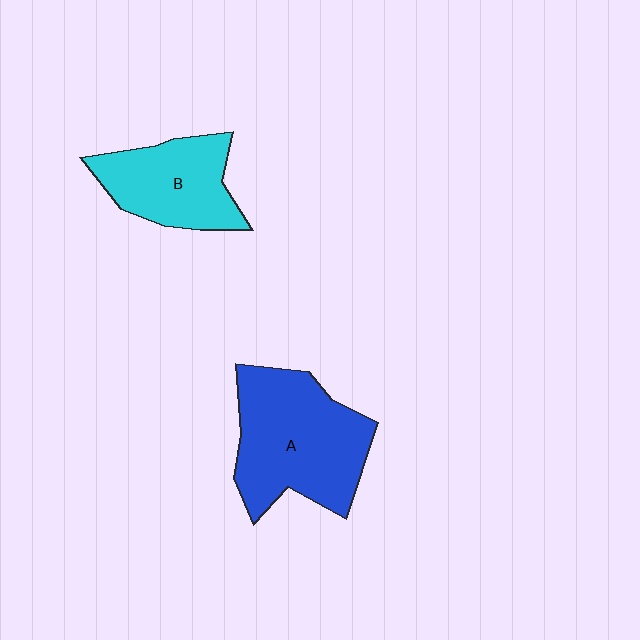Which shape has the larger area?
Shape A (blue).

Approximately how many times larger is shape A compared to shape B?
Approximately 1.5 times.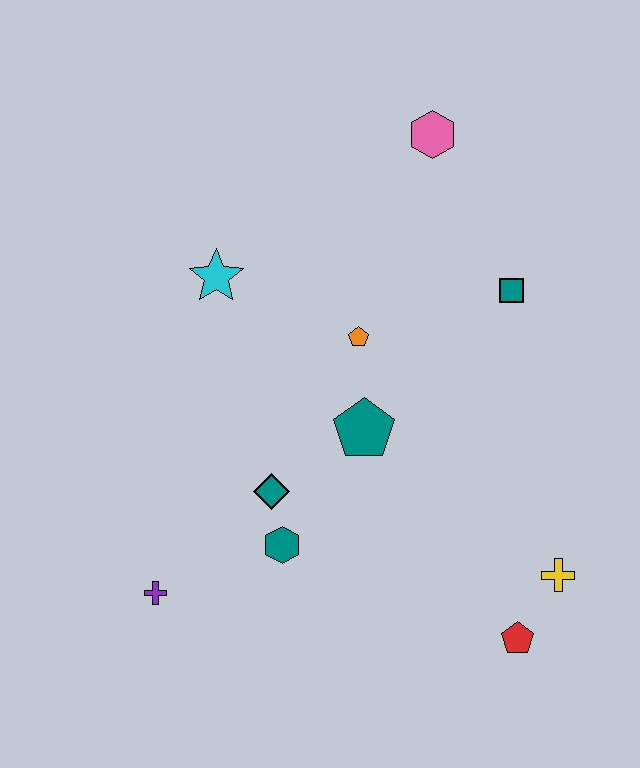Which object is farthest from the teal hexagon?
The pink hexagon is farthest from the teal hexagon.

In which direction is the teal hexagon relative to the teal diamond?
The teal hexagon is below the teal diamond.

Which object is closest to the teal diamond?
The teal hexagon is closest to the teal diamond.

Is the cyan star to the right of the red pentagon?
No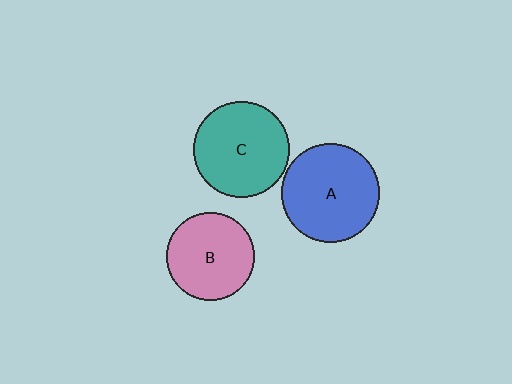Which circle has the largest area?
Circle A (blue).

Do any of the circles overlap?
No, none of the circles overlap.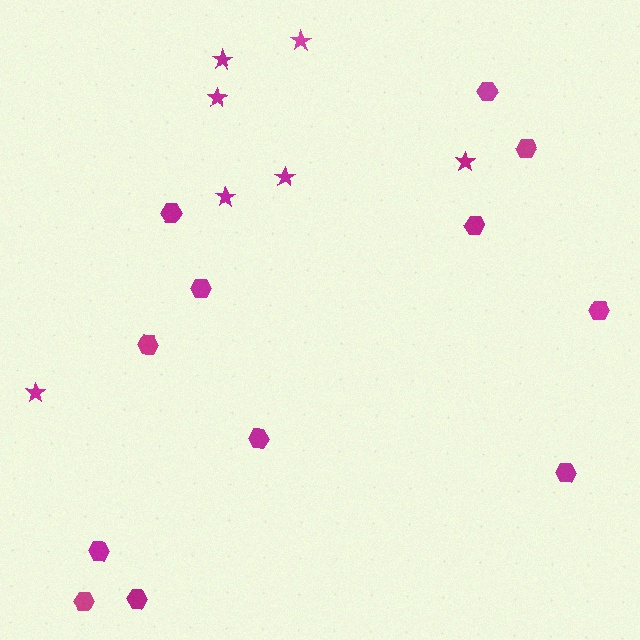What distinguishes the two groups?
There are 2 groups: one group of hexagons (12) and one group of stars (7).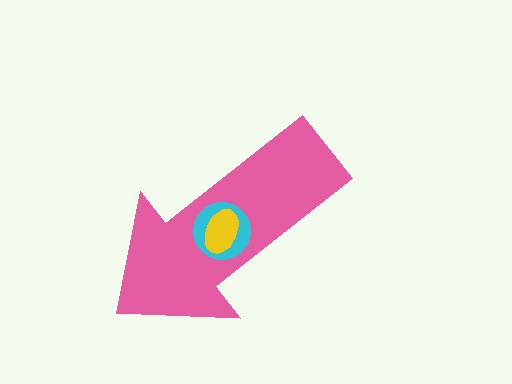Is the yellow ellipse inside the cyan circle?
Yes.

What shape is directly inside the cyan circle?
The yellow ellipse.